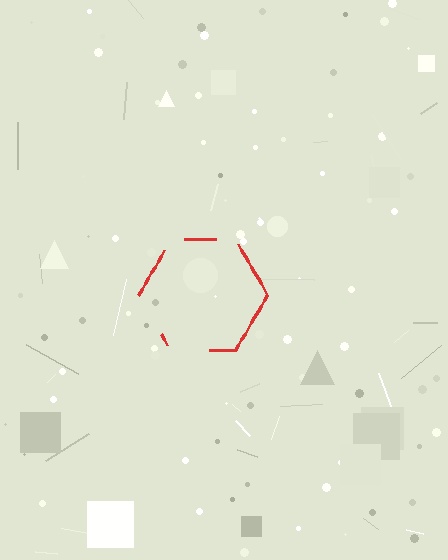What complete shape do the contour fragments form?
The contour fragments form a hexagon.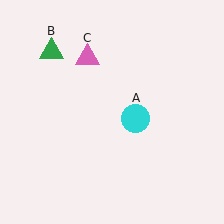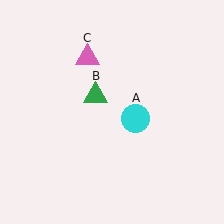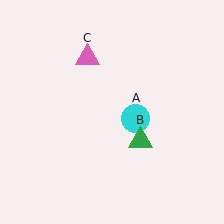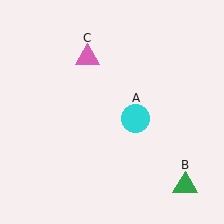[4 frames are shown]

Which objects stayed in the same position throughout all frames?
Cyan circle (object A) and pink triangle (object C) remained stationary.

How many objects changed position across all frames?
1 object changed position: green triangle (object B).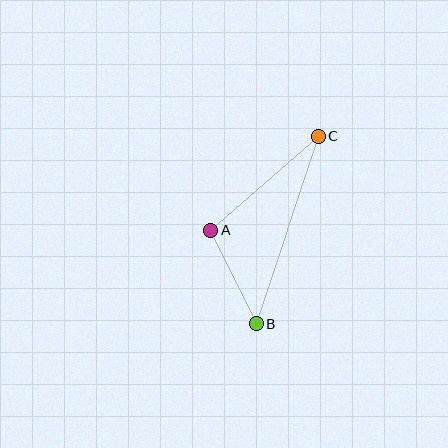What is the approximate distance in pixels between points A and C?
The distance between A and C is approximately 143 pixels.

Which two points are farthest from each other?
Points B and C are farthest from each other.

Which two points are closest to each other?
Points A and B are closest to each other.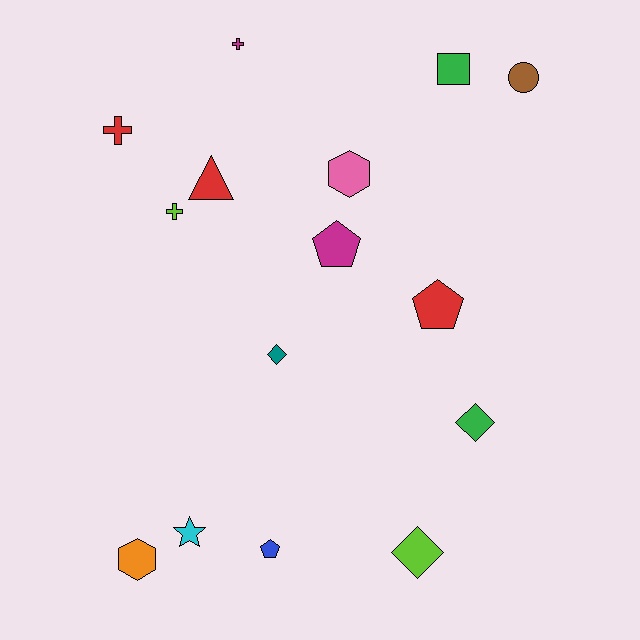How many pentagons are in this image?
There are 3 pentagons.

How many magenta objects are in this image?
There are 2 magenta objects.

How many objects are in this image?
There are 15 objects.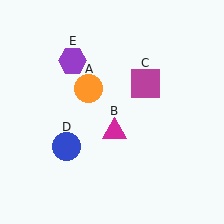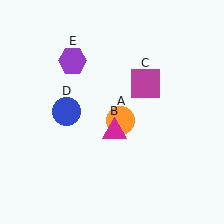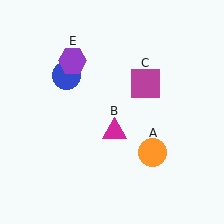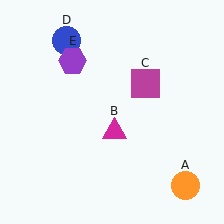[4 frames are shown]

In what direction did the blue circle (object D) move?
The blue circle (object D) moved up.